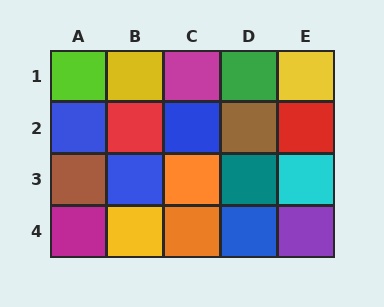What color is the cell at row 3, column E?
Cyan.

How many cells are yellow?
3 cells are yellow.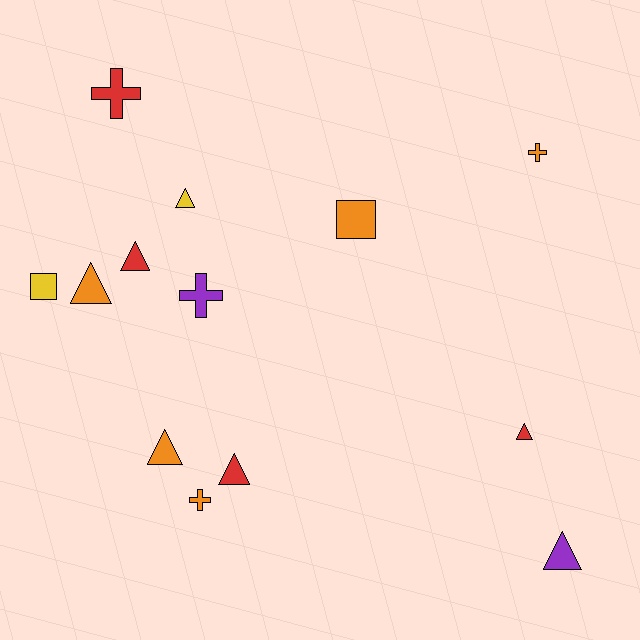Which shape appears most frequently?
Triangle, with 7 objects.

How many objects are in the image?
There are 13 objects.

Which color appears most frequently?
Orange, with 5 objects.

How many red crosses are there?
There is 1 red cross.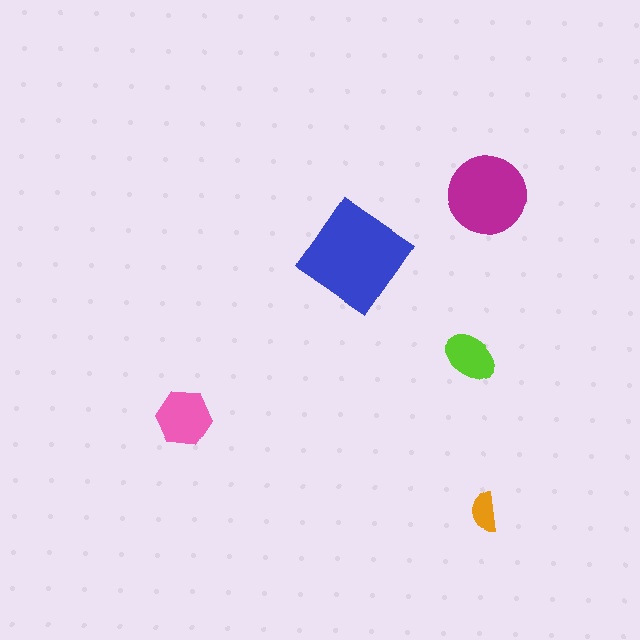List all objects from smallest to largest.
The orange semicircle, the lime ellipse, the pink hexagon, the magenta circle, the blue diamond.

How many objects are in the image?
There are 5 objects in the image.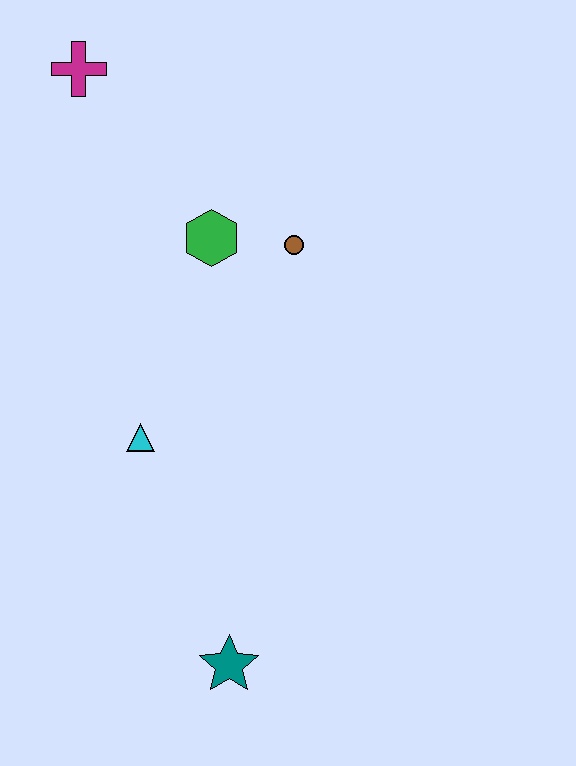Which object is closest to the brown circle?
The green hexagon is closest to the brown circle.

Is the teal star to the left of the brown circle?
Yes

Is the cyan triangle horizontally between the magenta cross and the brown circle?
Yes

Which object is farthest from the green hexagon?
The teal star is farthest from the green hexagon.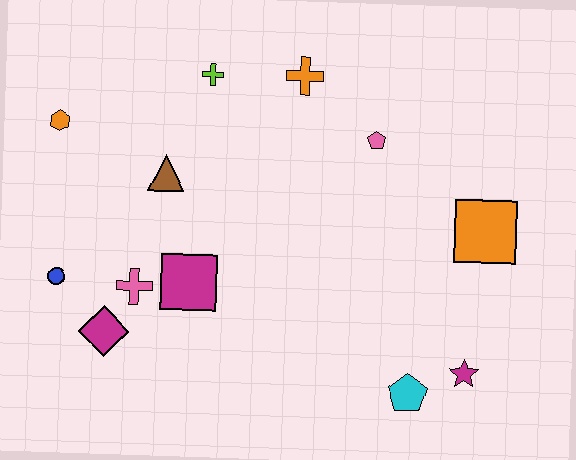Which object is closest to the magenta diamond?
The pink cross is closest to the magenta diamond.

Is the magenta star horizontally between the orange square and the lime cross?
Yes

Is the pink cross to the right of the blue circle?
Yes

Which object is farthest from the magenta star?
The orange hexagon is farthest from the magenta star.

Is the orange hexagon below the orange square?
No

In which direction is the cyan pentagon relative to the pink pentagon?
The cyan pentagon is below the pink pentagon.